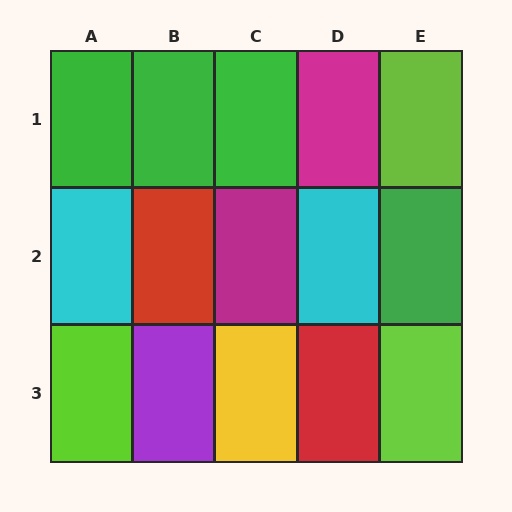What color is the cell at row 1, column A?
Green.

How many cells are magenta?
2 cells are magenta.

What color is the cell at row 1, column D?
Magenta.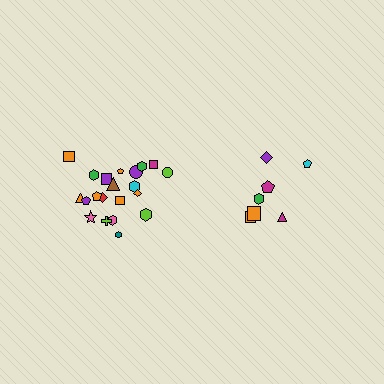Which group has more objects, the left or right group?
The left group.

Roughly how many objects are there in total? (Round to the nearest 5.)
Roughly 30 objects in total.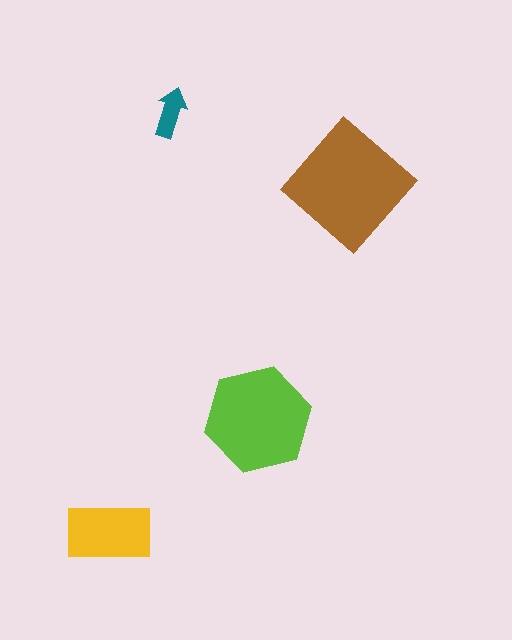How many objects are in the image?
There are 4 objects in the image.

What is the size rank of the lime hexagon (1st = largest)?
2nd.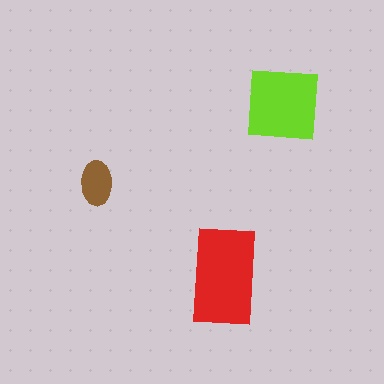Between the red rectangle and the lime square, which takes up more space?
The red rectangle.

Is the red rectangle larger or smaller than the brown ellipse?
Larger.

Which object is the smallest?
The brown ellipse.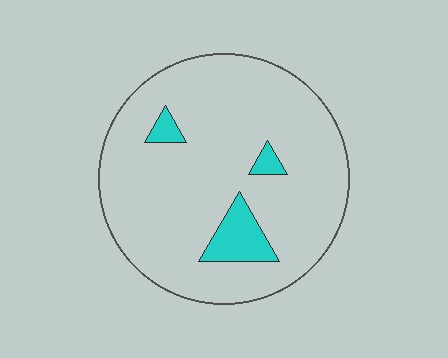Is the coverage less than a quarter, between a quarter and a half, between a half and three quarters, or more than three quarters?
Less than a quarter.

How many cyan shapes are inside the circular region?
3.